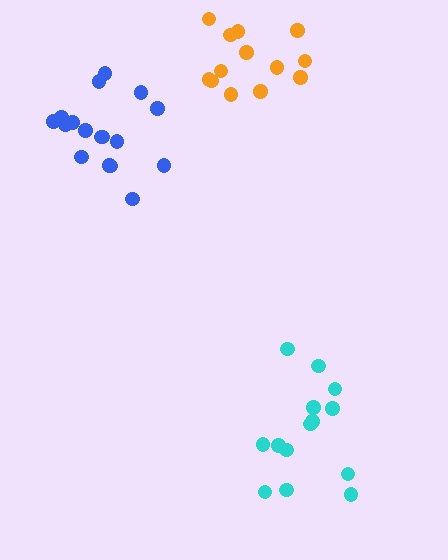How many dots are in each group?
Group 1: 14 dots, Group 2: 17 dots, Group 3: 13 dots (44 total).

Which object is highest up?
The orange cluster is topmost.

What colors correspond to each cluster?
The clusters are colored: cyan, blue, orange.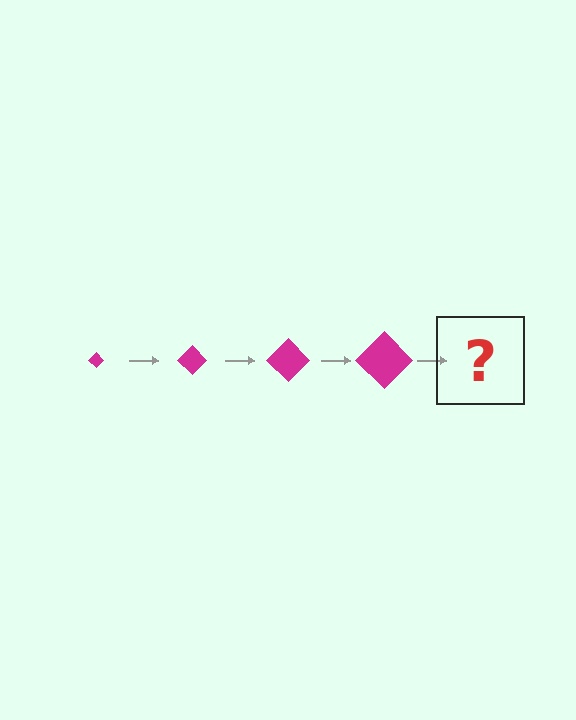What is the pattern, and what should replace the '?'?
The pattern is that the diamond gets progressively larger each step. The '?' should be a magenta diamond, larger than the previous one.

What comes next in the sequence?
The next element should be a magenta diamond, larger than the previous one.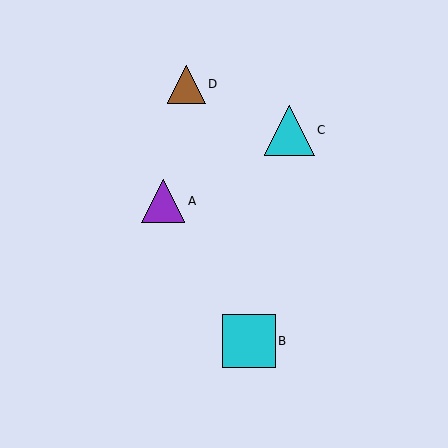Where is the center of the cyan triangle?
The center of the cyan triangle is at (289, 130).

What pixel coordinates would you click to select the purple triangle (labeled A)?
Click at (163, 201) to select the purple triangle A.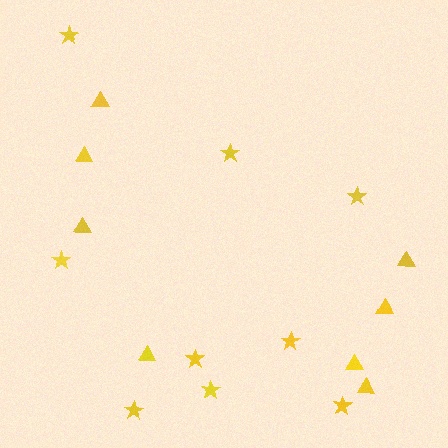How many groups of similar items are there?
There are 2 groups: one group of triangles (8) and one group of stars (9).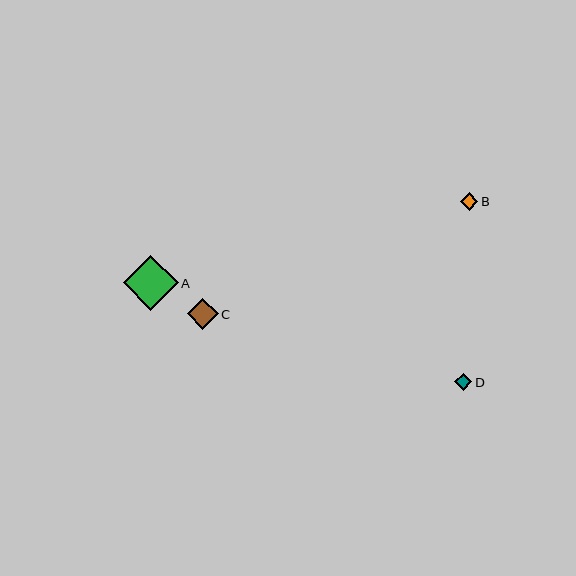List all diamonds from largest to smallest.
From largest to smallest: A, C, B, D.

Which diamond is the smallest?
Diamond D is the smallest with a size of approximately 17 pixels.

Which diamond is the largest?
Diamond A is the largest with a size of approximately 54 pixels.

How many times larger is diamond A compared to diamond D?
Diamond A is approximately 3.2 times the size of diamond D.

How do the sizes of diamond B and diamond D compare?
Diamond B and diamond D are approximately the same size.